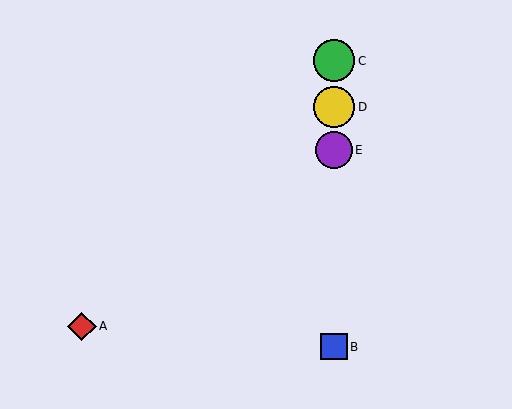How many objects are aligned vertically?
4 objects (B, C, D, E) are aligned vertically.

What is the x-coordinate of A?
Object A is at x≈82.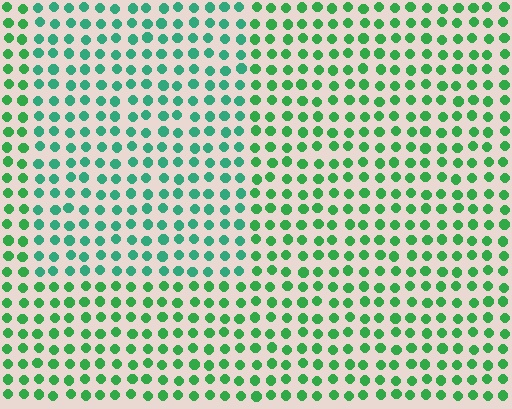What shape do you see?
I see a rectangle.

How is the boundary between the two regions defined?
The boundary is defined purely by a slight shift in hue (about 26 degrees). Spacing, size, and orientation are identical on both sides.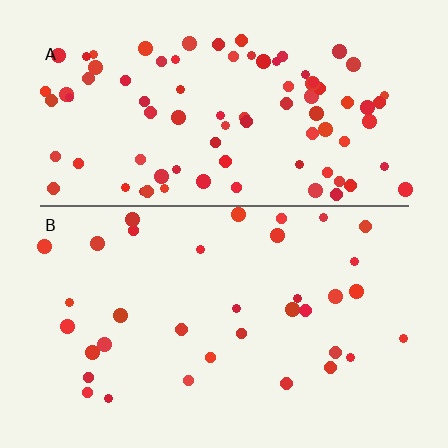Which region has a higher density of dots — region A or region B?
A (the top).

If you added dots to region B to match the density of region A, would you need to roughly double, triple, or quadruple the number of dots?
Approximately double.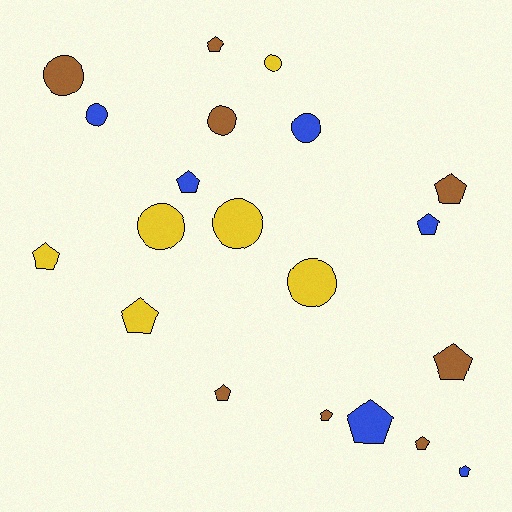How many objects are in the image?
There are 20 objects.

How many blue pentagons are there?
There are 4 blue pentagons.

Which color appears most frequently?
Brown, with 8 objects.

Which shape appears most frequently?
Pentagon, with 12 objects.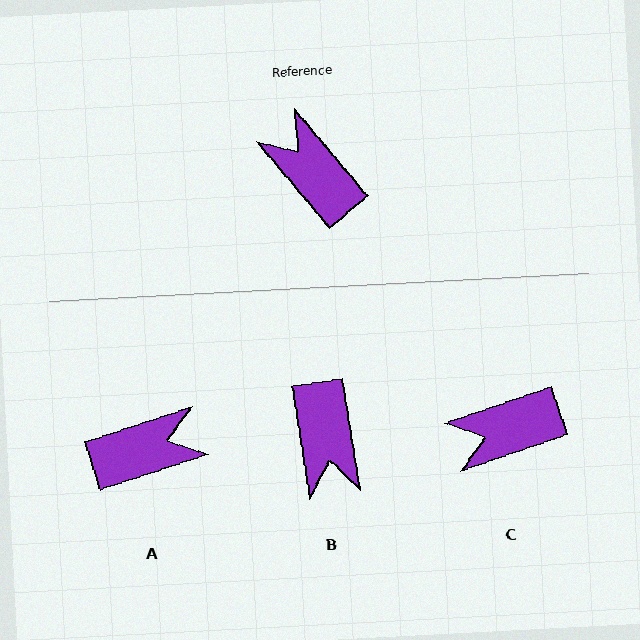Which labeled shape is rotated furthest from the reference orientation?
B, about 149 degrees away.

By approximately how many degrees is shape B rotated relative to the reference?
Approximately 149 degrees counter-clockwise.